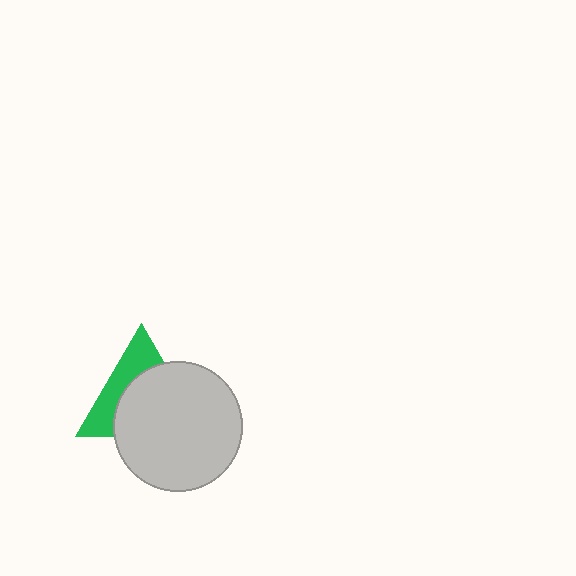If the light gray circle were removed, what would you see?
You would see the complete green triangle.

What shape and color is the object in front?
The object in front is a light gray circle.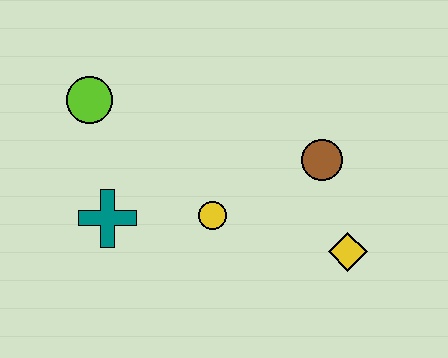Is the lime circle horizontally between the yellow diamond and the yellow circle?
No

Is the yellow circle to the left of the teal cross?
No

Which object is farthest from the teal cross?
The yellow diamond is farthest from the teal cross.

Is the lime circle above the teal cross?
Yes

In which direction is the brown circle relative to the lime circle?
The brown circle is to the right of the lime circle.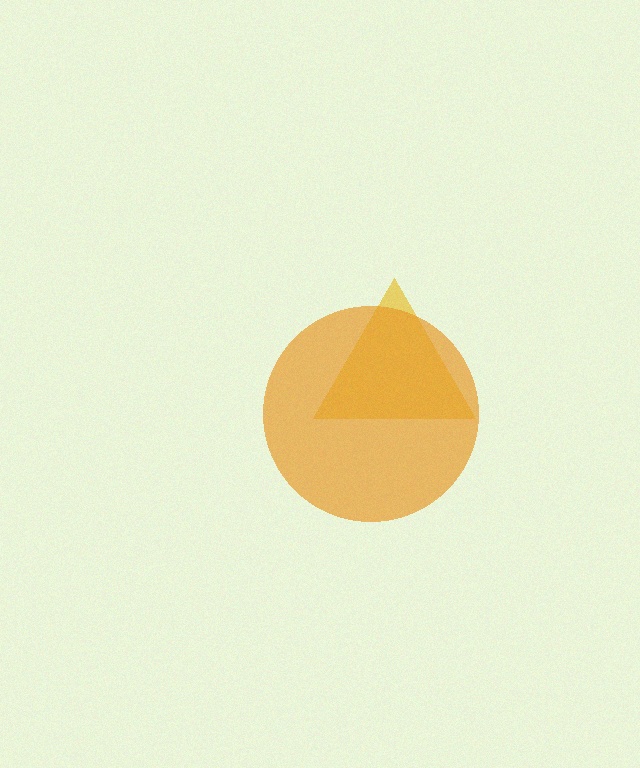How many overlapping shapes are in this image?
There are 2 overlapping shapes in the image.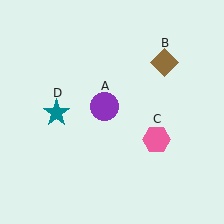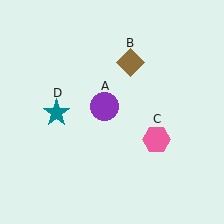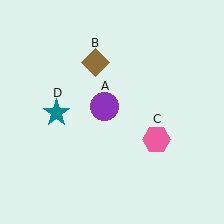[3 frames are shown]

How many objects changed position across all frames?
1 object changed position: brown diamond (object B).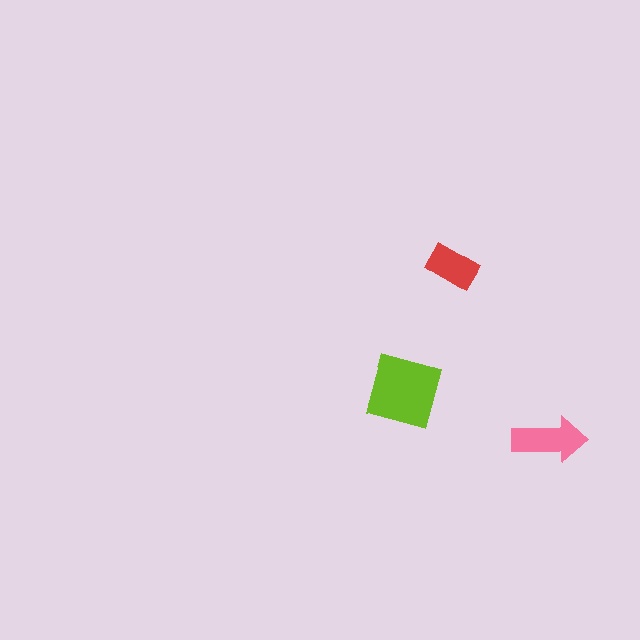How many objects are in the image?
There are 3 objects in the image.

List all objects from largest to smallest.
The lime square, the pink arrow, the red rectangle.